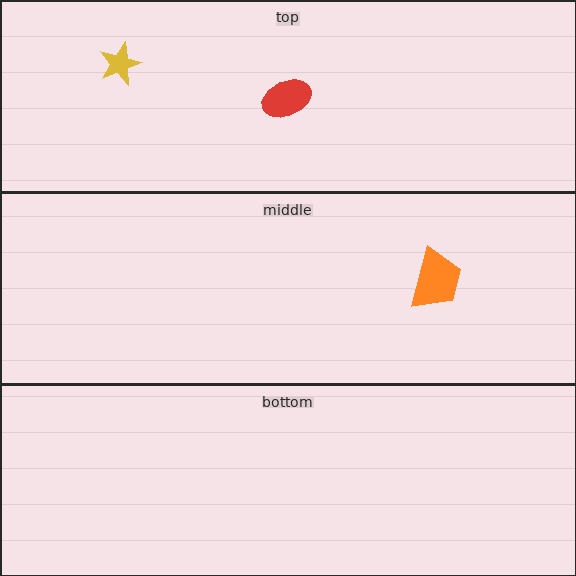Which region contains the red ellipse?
The top region.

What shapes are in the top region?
The yellow star, the red ellipse.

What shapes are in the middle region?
The orange trapezoid.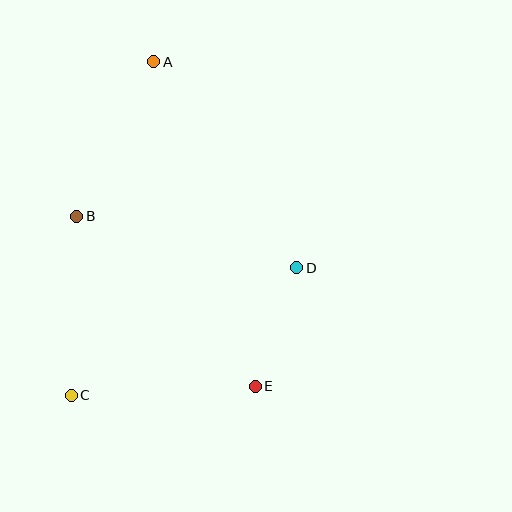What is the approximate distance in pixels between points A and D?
The distance between A and D is approximately 251 pixels.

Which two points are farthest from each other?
Points A and C are farthest from each other.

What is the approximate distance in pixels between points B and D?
The distance between B and D is approximately 226 pixels.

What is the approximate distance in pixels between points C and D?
The distance between C and D is approximately 259 pixels.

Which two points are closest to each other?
Points D and E are closest to each other.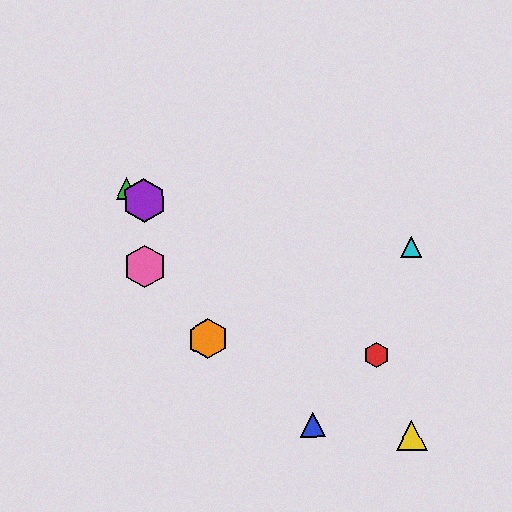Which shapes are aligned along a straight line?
The red hexagon, the green triangle, the purple hexagon are aligned along a straight line.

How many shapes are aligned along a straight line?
3 shapes (the red hexagon, the green triangle, the purple hexagon) are aligned along a straight line.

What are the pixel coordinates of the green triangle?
The green triangle is at (127, 189).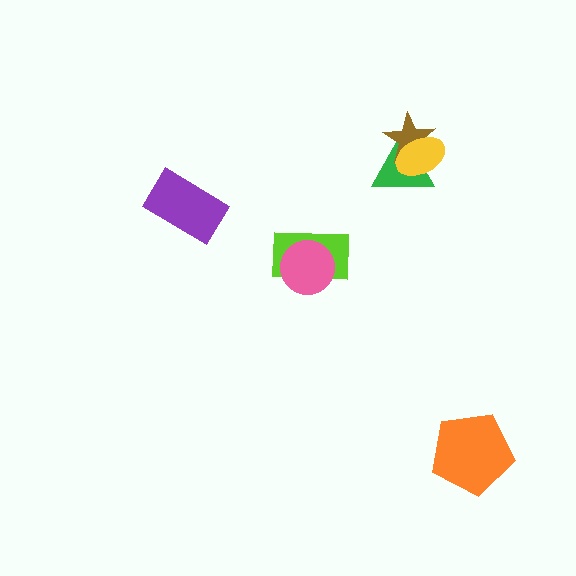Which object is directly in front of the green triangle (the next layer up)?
The brown star is directly in front of the green triangle.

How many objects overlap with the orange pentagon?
0 objects overlap with the orange pentagon.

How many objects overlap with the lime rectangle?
1 object overlaps with the lime rectangle.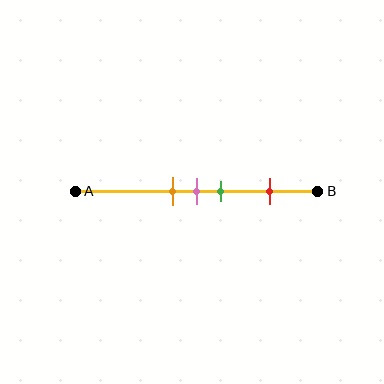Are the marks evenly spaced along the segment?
No, the marks are not evenly spaced.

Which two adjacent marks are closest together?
The orange and pink marks are the closest adjacent pair.